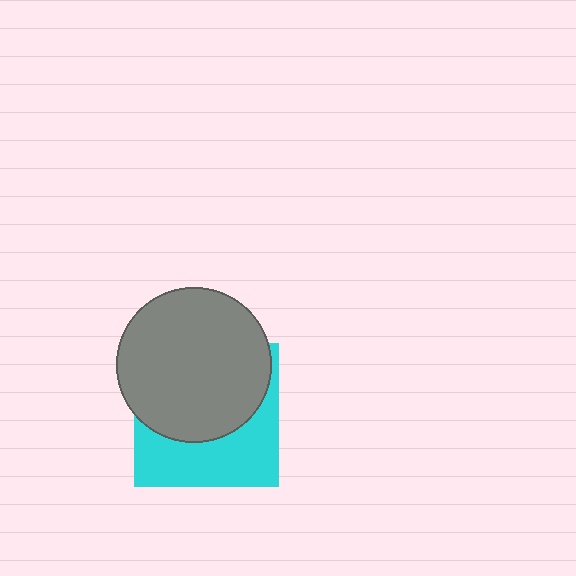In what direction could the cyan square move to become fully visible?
The cyan square could move down. That would shift it out from behind the gray circle entirely.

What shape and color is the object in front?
The object in front is a gray circle.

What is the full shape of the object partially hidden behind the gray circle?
The partially hidden object is a cyan square.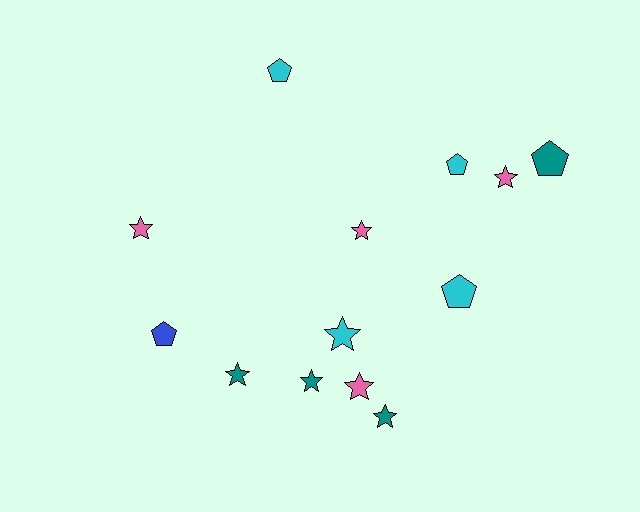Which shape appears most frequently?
Star, with 8 objects.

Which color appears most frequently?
Cyan, with 4 objects.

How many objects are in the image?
There are 13 objects.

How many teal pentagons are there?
There is 1 teal pentagon.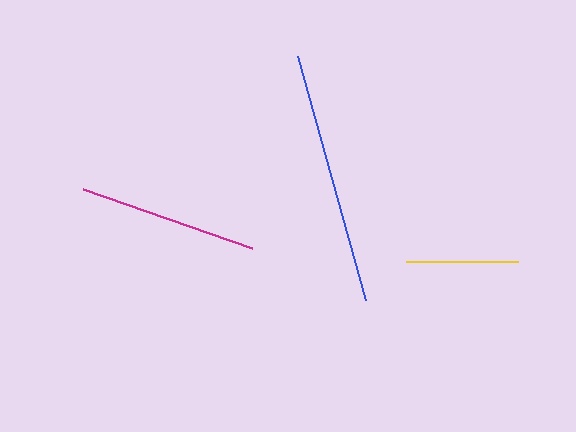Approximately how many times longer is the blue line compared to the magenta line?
The blue line is approximately 1.4 times the length of the magenta line.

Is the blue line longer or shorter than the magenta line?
The blue line is longer than the magenta line.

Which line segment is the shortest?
The yellow line is the shortest at approximately 112 pixels.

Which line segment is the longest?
The blue line is the longest at approximately 253 pixels.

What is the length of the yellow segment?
The yellow segment is approximately 112 pixels long.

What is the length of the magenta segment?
The magenta segment is approximately 179 pixels long.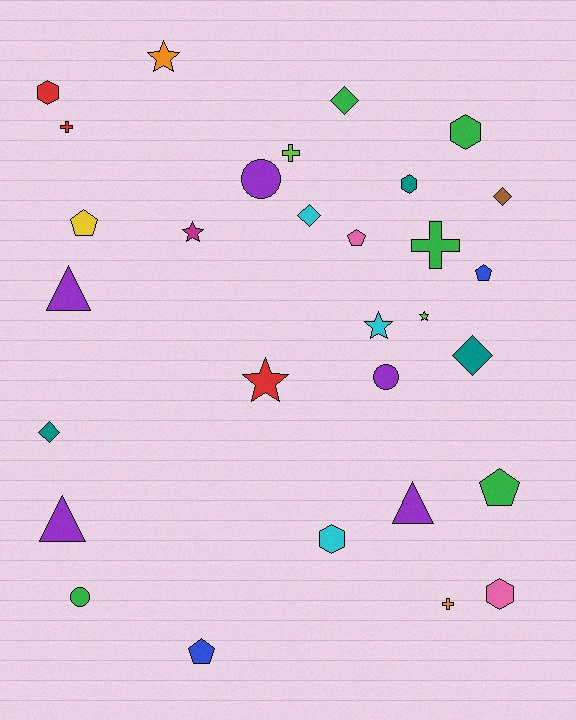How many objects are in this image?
There are 30 objects.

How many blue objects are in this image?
There are 2 blue objects.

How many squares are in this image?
There are no squares.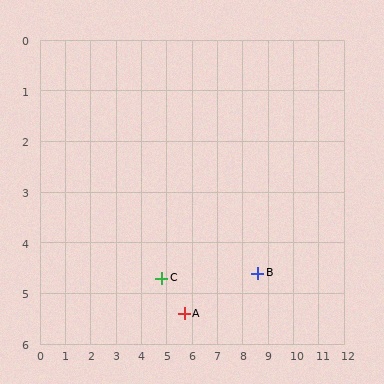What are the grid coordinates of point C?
Point C is at approximately (4.8, 4.7).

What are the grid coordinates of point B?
Point B is at approximately (8.6, 4.6).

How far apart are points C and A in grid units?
Points C and A are about 1.1 grid units apart.